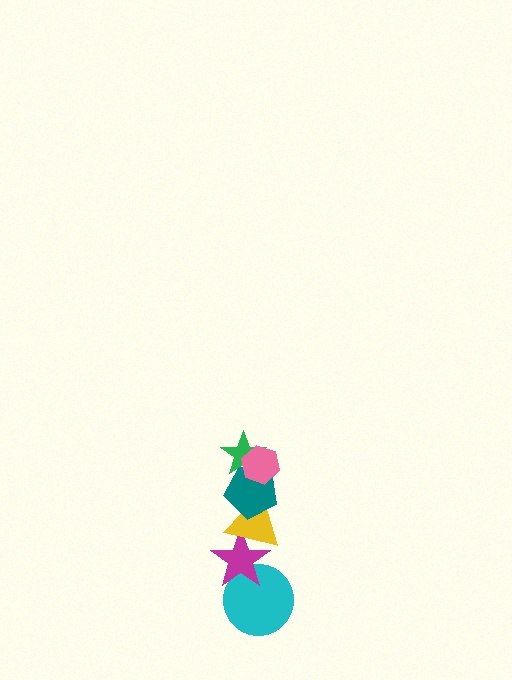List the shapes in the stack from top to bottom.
From top to bottom: the pink hexagon, the green star, the teal pentagon, the yellow triangle, the magenta star, the cyan circle.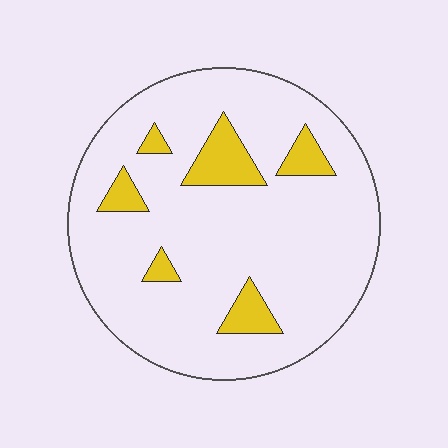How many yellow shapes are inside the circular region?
6.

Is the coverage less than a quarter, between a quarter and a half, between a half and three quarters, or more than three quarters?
Less than a quarter.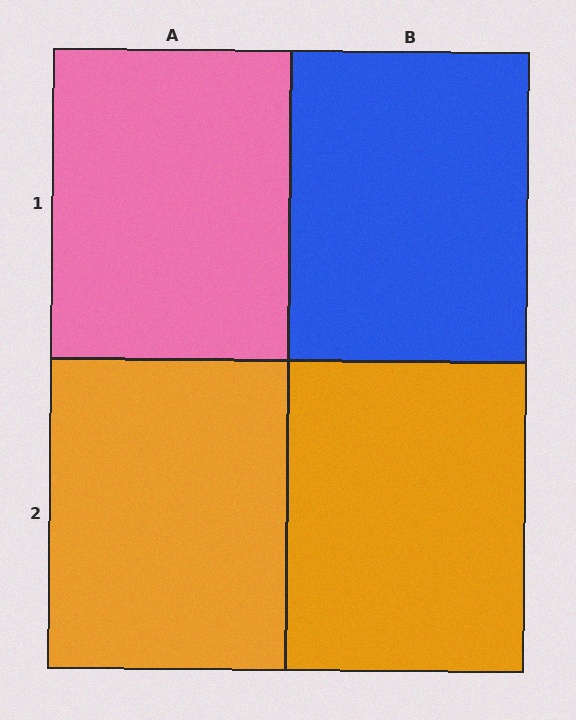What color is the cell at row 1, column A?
Pink.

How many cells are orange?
2 cells are orange.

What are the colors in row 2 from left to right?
Orange, orange.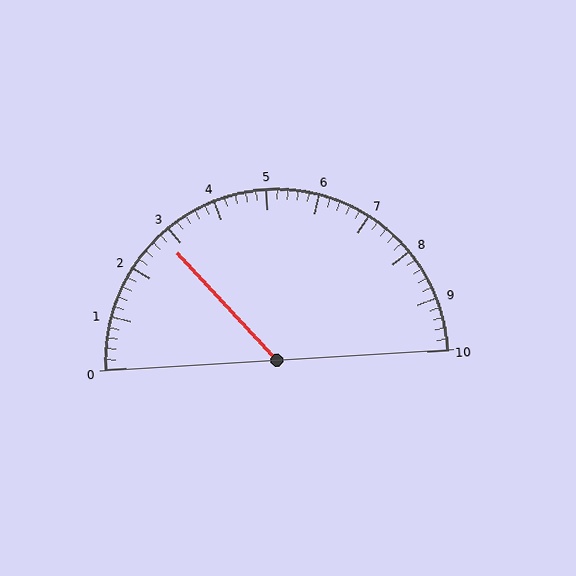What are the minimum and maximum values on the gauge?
The gauge ranges from 0 to 10.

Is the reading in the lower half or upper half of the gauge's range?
The reading is in the lower half of the range (0 to 10).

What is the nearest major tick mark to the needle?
The nearest major tick mark is 3.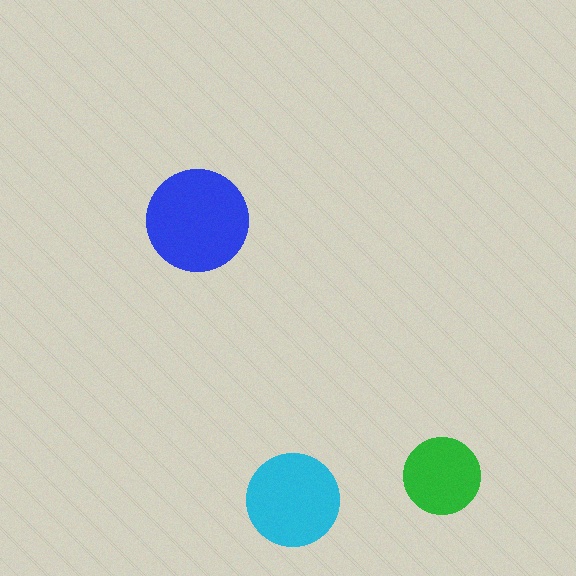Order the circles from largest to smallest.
the blue one, the cyan one, the green one.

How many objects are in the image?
There are 3 objects in the image.